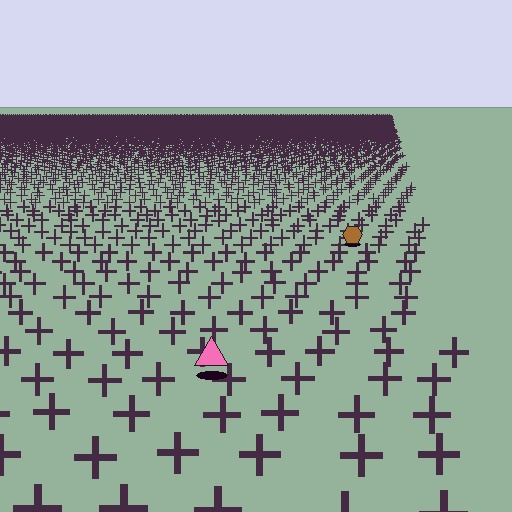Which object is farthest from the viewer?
The brown hexagon is farthest from the viewer. It appears smaller and the ground texture around it is denser.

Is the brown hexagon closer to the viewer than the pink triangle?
No. The pink triangle is closer — you can tell from the texture gradient: the ground texture is coarser near it.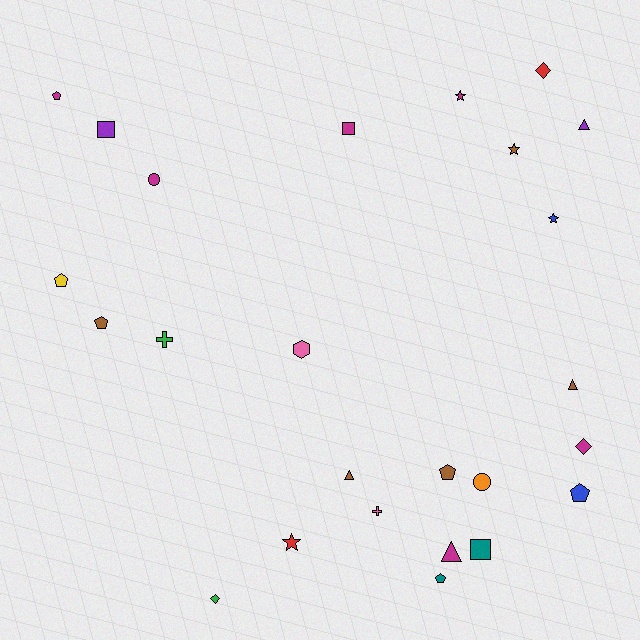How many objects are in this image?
There are 25 objects.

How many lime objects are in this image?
There are no lime objects.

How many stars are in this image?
There are 4 stars.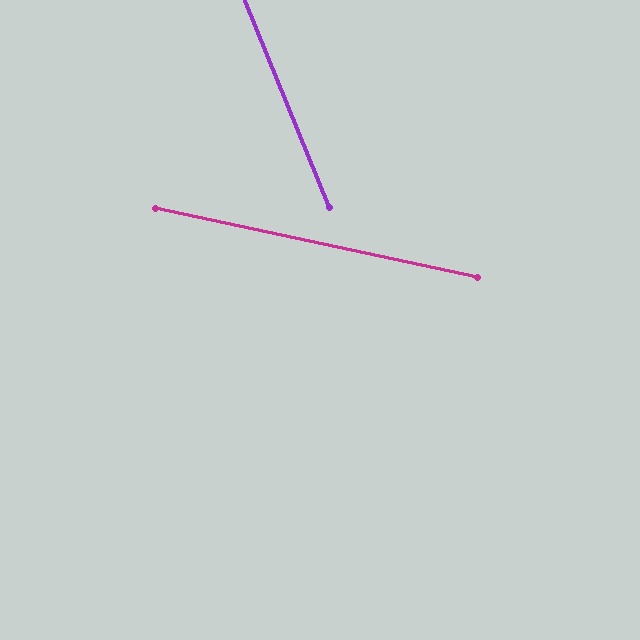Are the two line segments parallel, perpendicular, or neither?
Neither parallel nor perpendicular — they differ by about 56°.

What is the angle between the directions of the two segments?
Approximately 56 degrees.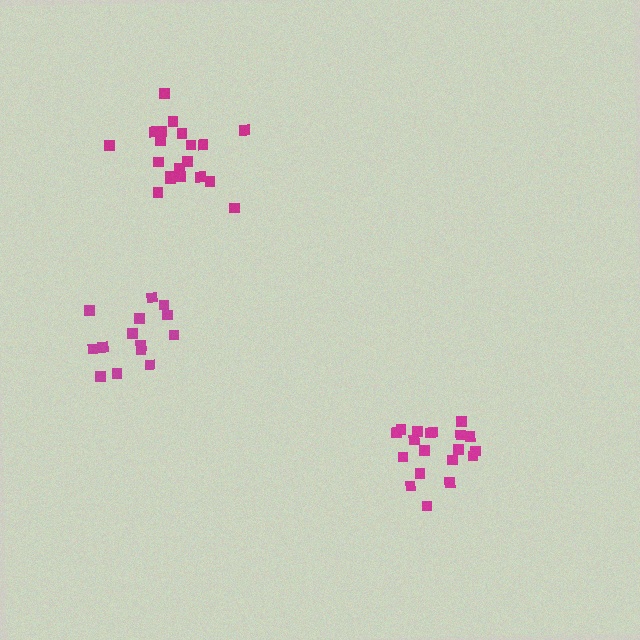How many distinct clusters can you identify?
There are 3 distinct clusters.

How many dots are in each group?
Group 1: 20 dots, Group 2: 19 dots, Group 3: 14 dots (53 total).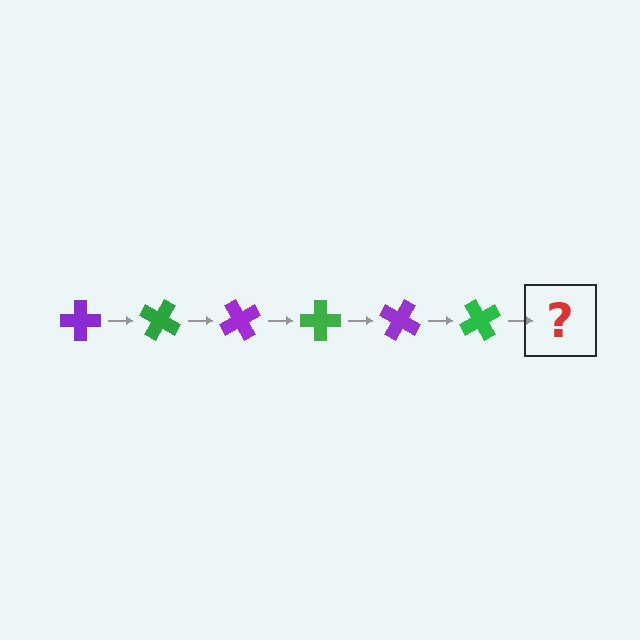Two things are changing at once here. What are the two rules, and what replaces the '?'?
The two rules are that it rotates 30 degrees each step and the color cycles through purple and green. The '?' should be a purple cross, rotated 180 degrees from the start.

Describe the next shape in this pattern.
It should be a purple cross, rotated 180 degrees from the start.